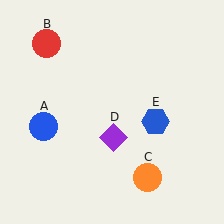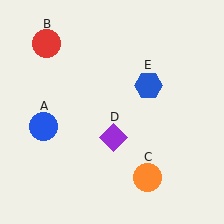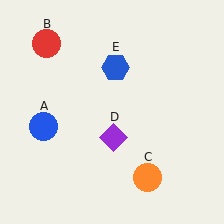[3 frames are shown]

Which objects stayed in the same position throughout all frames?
Blue circle (object A) and red circle (object B) and orange circle (object C) and purple diamond (object D) remained stationary.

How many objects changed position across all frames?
1 object changed position: blue hexagon (object E).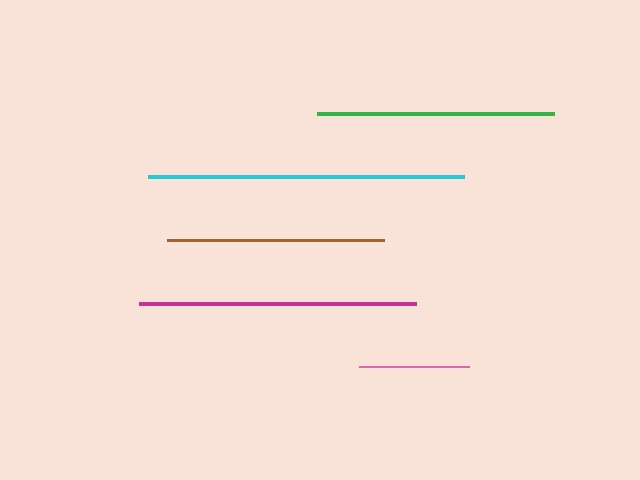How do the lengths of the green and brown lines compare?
The green and brown lines are approximately the same length.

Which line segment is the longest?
The cyan line is the longest at approximately 315 pixels.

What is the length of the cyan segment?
The cyan segment is approximately 315 pixels long.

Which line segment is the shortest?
The pink line is the shortest at approximately 110 pixels.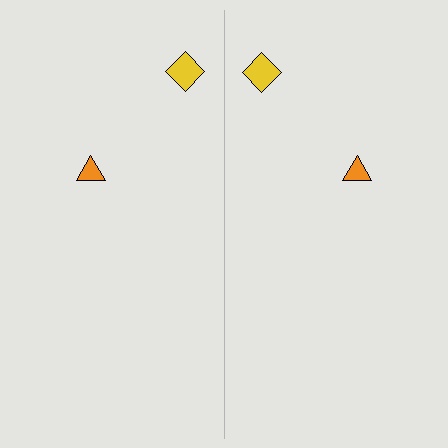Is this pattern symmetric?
Yes, this pattern has bilateral (reflection) symmetry.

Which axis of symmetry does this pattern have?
The pattern has a vertical axis of symmetry running through the center of the image.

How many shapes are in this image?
There are 4 shapes in this image.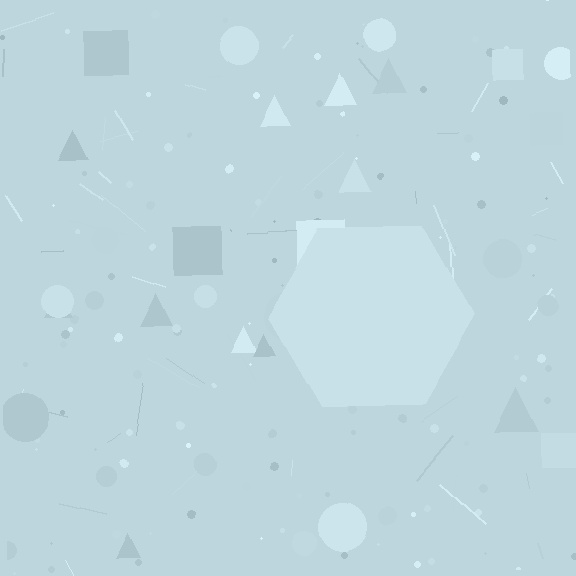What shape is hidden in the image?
A hexagon is hidden in the image.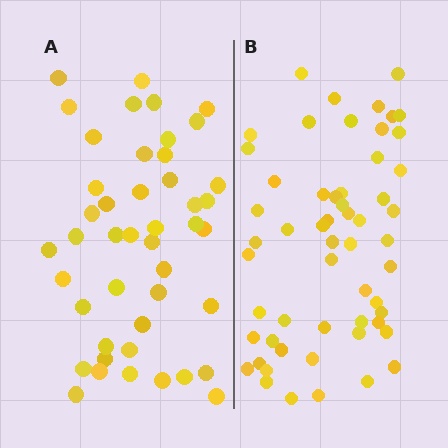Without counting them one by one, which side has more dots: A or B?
Region B (the right region) has more dots.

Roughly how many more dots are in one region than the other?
Region B has roughly 12 or so more dots than region A.